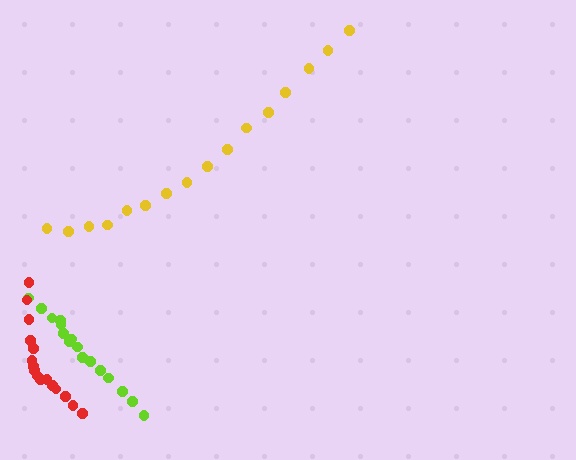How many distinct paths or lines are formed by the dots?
There are 3 distinct paths.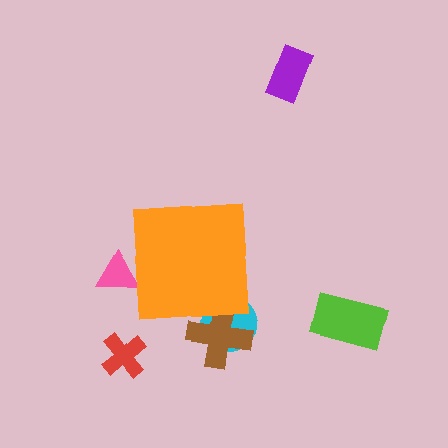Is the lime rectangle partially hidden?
No, the lime rectangle is fully visible.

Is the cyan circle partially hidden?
Yes, the cyan circle is partially hidden behind the orange square.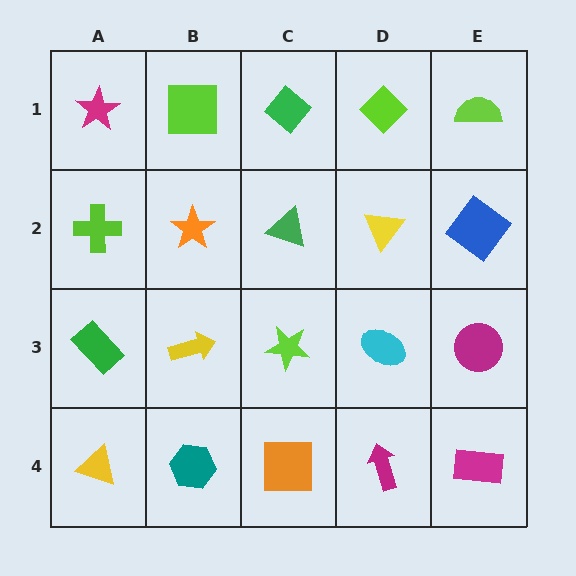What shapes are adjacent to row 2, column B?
A lime square (row 1, column B), a yellow arrow (row 3, column B), a lime cross (row 2, column A), a green triangle (row 2, column C).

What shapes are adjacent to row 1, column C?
A green triangle (row 2, column C), a lime square (row 1, column B), a lime diamond (row 1, column D).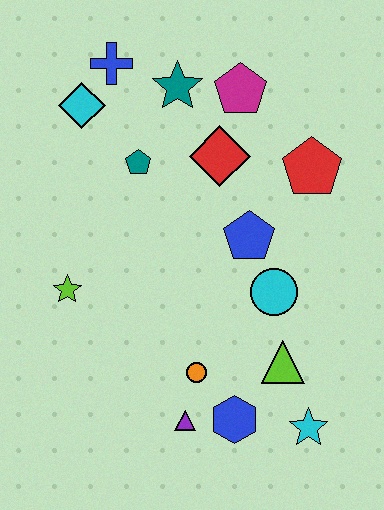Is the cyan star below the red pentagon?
Yes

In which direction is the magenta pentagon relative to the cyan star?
The magenta pentagon is above the cyan star.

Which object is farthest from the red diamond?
The cyan star is farthest from the red diamond.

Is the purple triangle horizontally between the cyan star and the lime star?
Yes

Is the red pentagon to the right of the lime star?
Yes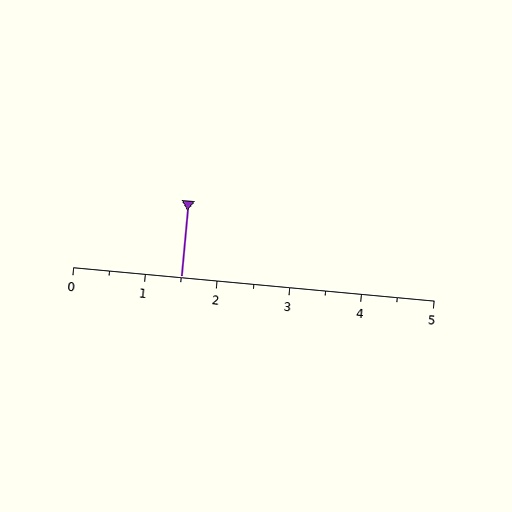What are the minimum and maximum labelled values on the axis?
The axis runs from 0 to 5.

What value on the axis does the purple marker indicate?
The marker indicates approximately 1.5.